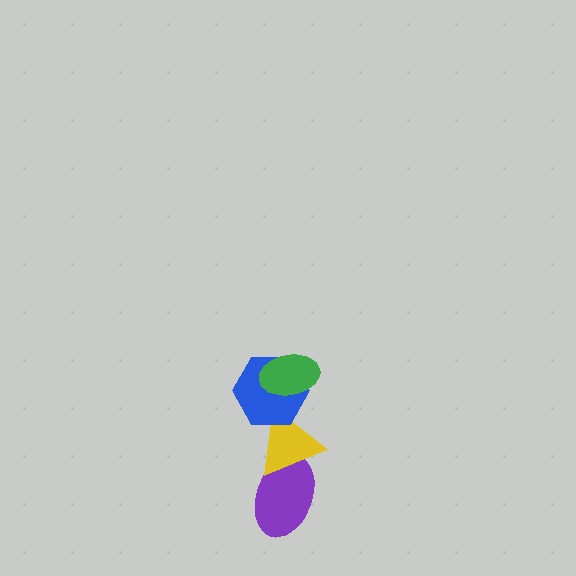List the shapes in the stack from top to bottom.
From top to bottom: the green ellipse, the blue hexagon, the yellow triangle, the purple ellipse.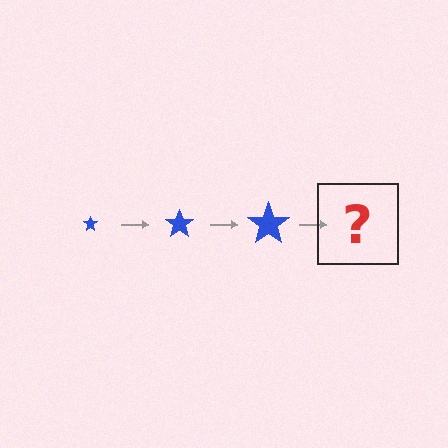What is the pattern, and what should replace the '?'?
The pattern is that the star gets progressively larger each step. The '?' should be a blue star, larger than the previous one.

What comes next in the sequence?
The next element should be a blue star, larger than the previous one.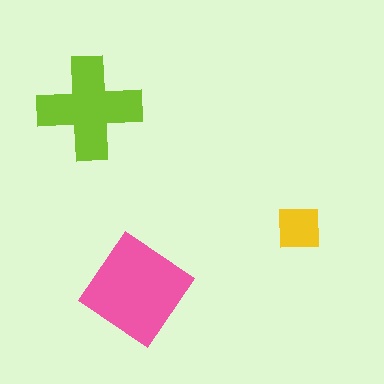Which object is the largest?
The pink diamond.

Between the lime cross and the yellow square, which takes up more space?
The lime cross.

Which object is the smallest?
The yellow square.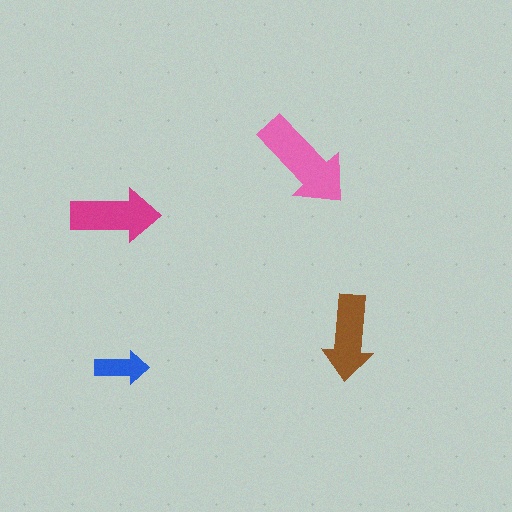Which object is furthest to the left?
The magenta arrow is leftmost.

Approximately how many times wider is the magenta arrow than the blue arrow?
About 1.5 times wider.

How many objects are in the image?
There are 4 objects in the image.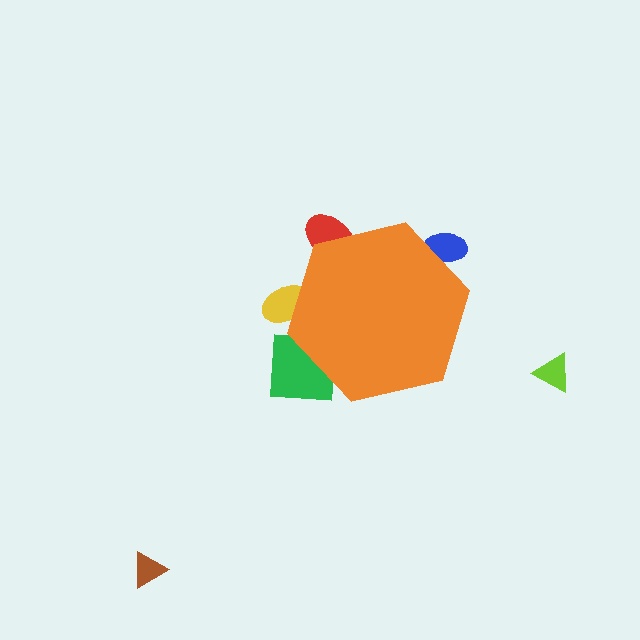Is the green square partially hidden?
Yes, the green square is partially hidden behind the orange hexagon.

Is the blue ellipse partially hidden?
Yes, the blue ellipse is partially hidden behind the orange hexagon.